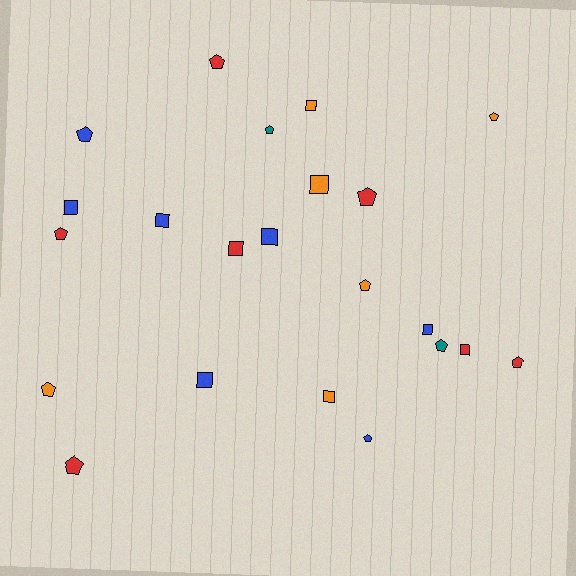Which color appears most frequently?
Blue, with 7 objects.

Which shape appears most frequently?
Pentagon, with 12 objects.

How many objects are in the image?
There are 22 objects.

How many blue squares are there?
There are 5 blue squares.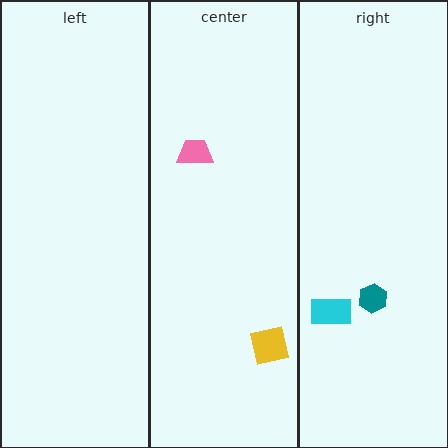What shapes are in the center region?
The yellow square, the pink trapezoid.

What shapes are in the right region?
The cyan rectangle, the teal hexagon.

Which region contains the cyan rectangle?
The right region.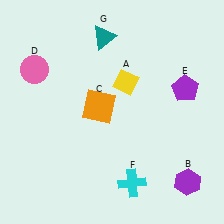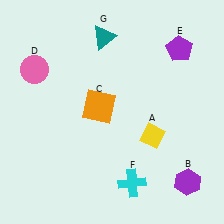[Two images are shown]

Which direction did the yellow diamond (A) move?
The yellow diamond (A) moved down.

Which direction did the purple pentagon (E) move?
The purple pentagon (E) moved up.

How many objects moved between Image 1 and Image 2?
2 objects moved between the two images.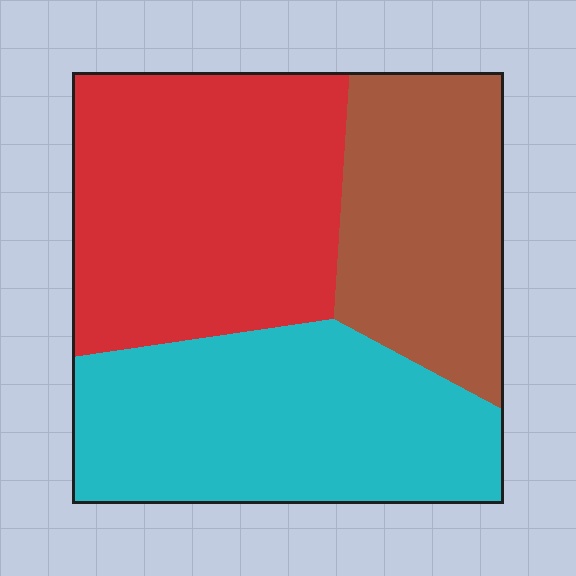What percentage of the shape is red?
Red takes up about three eighths (3/8) of the shape.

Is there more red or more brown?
Red.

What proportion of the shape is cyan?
Cyan takes up about three eighths (3/8) of the shape.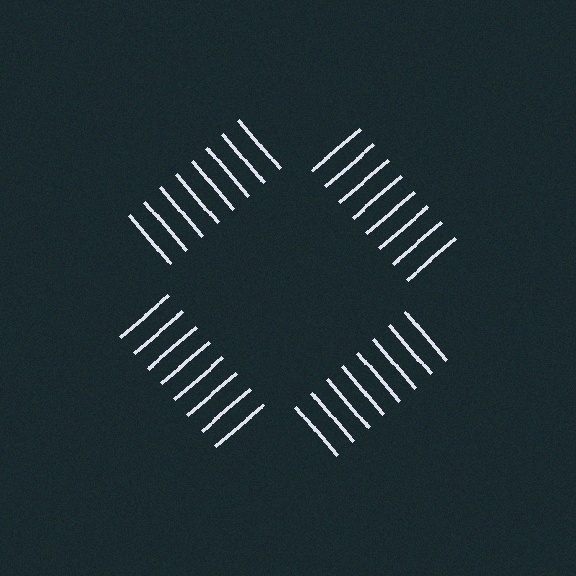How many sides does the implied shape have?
4 sides — the line-ends trace a square.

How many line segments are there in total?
32 — 8 along each of the 4 edges.